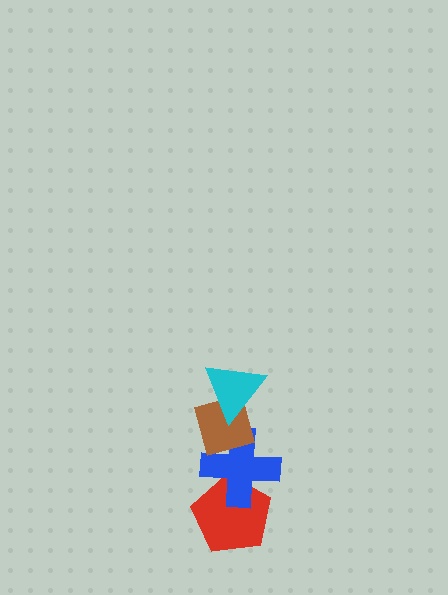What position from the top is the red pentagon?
The red pentagon is 4th from the top.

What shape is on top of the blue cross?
The brown diamond is on top of the blue cross.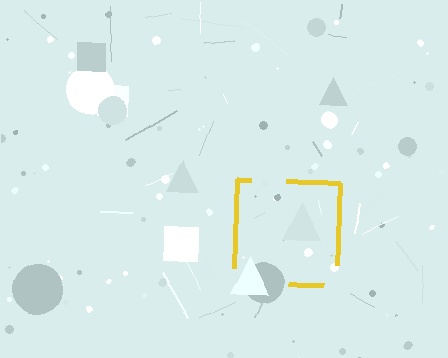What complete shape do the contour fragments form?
The contour fragments form a square.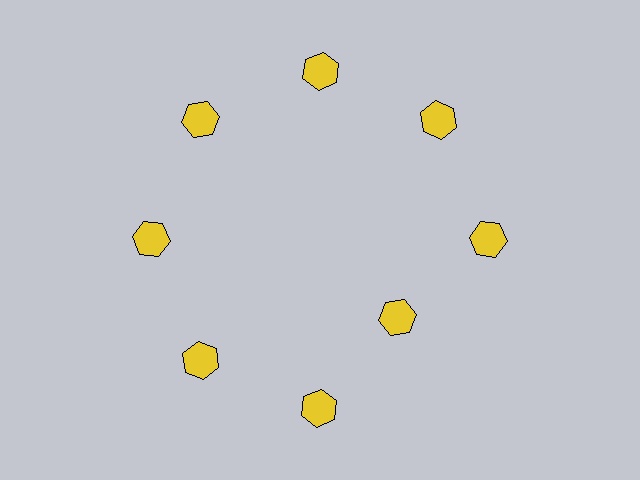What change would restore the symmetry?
The symmetry would be restored by moving it outward, back onto the ring so that all 8 hexagons sit at equal angles and equal distance from the center.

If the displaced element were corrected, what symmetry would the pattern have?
It would have 8-fold rotational symmetry — the pattern would map onto itself every 45 degrees.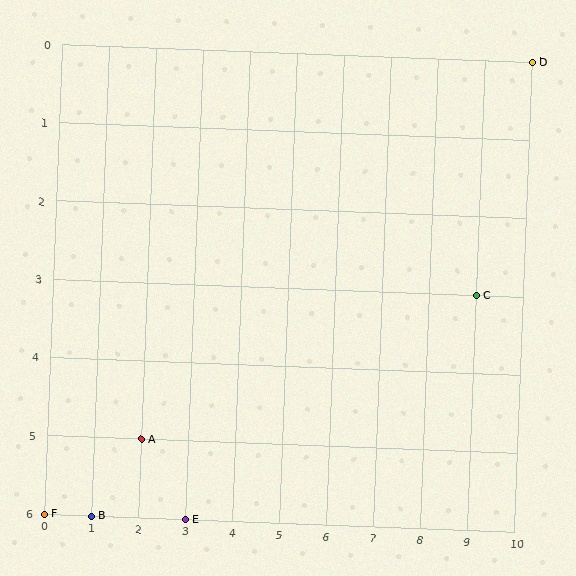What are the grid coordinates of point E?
Point E is at grid coordinates (3, 6).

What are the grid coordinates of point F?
Point F is at grid coordinates (0, 6).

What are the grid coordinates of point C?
Point C is at grid coordinates (9, 3).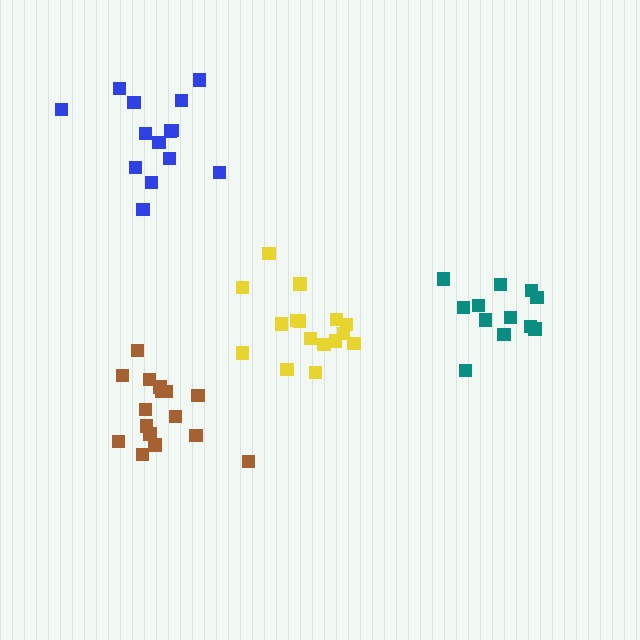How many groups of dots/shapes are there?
There are 4 groups.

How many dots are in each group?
Group 1: 16 dots, Group 2: 14 dots, Group 3: 16 dots, Group 4: 12 dots (58 total).